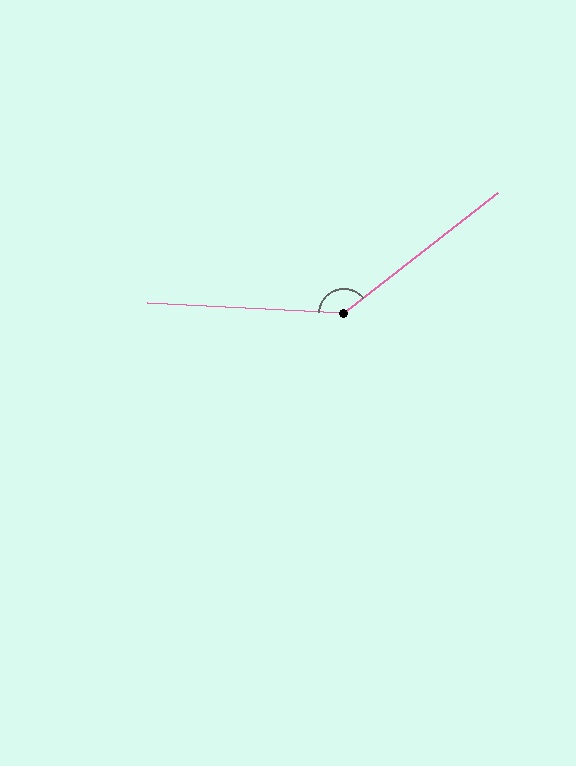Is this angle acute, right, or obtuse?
It is obtuse.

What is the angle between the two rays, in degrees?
Approximately 139 degrees.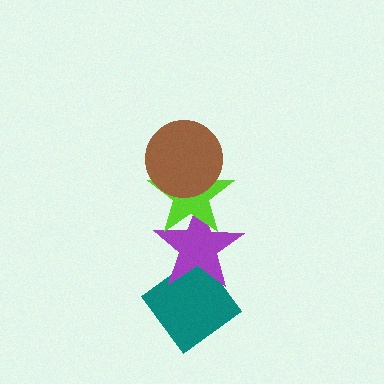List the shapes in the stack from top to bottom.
From top to bottom: the brown circle, the lime star, the purple star, the teal diamond.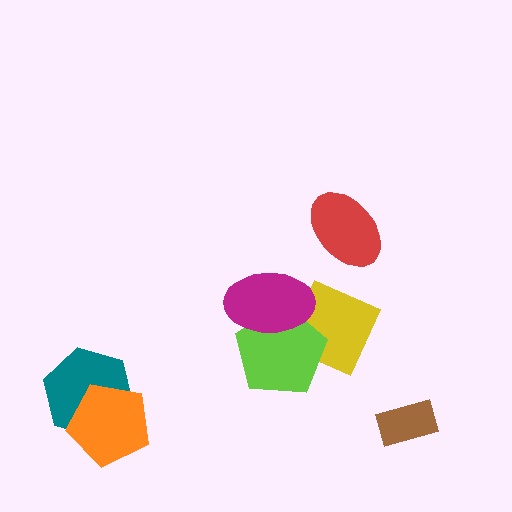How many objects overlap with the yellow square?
2 objects overlap with the yellow square.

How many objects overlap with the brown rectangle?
0 objects overlap with the brown rectangle.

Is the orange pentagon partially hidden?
No, no other shape covers it.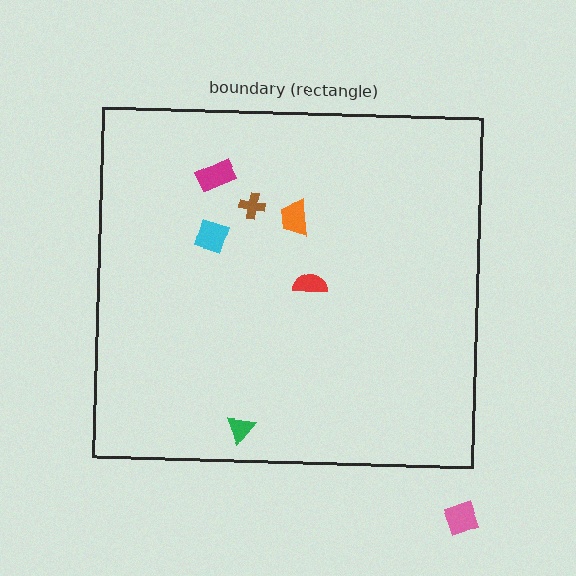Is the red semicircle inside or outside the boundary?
Inside.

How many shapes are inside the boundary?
6 inside, 1 outside.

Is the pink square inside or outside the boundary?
Outside.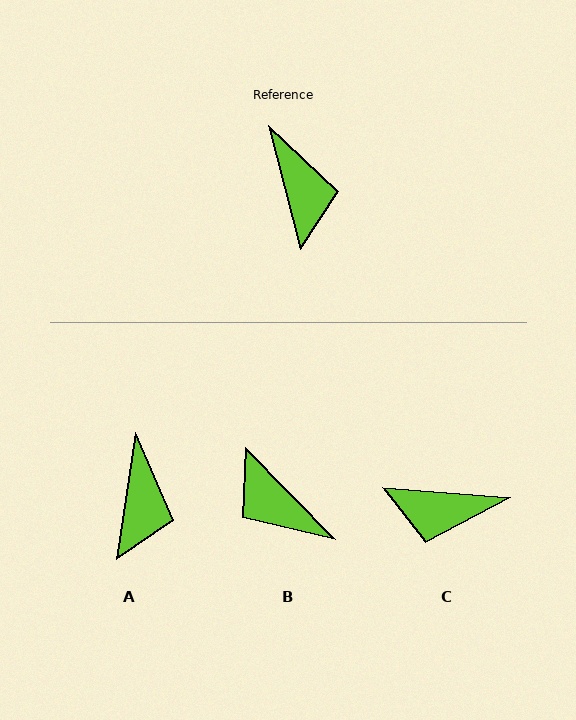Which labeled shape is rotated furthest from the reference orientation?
B, about 150 degrees away.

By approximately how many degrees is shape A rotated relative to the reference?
Approximately 23 degrees clockwise.